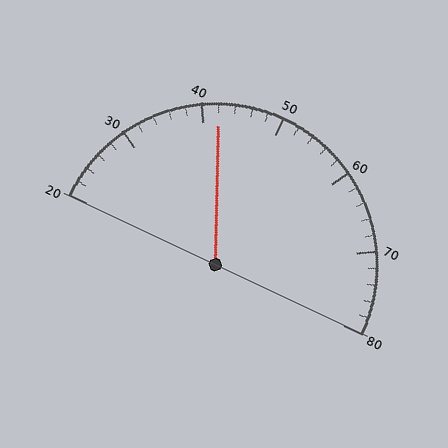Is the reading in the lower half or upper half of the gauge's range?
The reading is in the lower half of the range (20 to 80).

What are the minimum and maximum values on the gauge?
The gauge ranges from 20 to 80.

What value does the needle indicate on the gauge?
The needle indicates approximately 42.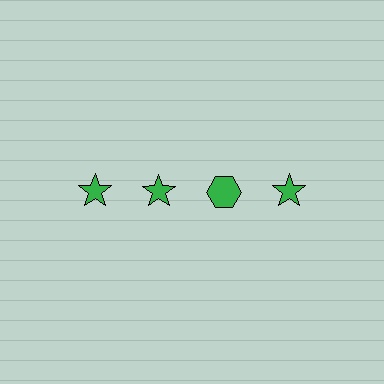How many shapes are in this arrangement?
There are 4 shapes arranged in a grid pattern.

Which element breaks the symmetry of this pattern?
The green hexagon in the top row, center column breaks the symmetry. All other shapes are green stars.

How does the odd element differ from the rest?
It has a different shape: hexagon instead of star.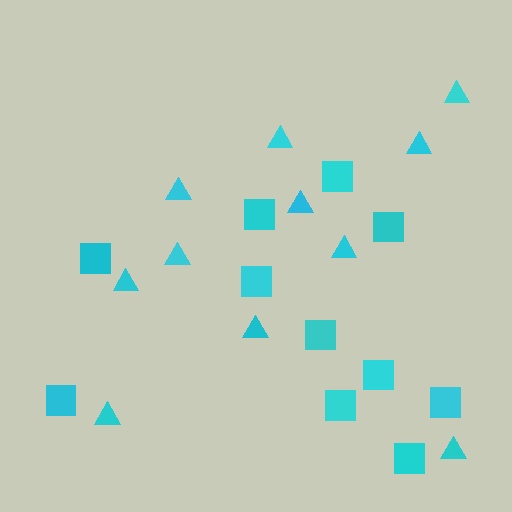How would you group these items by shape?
There are 2 groups: one group of squares (11) and one group of triangles (11).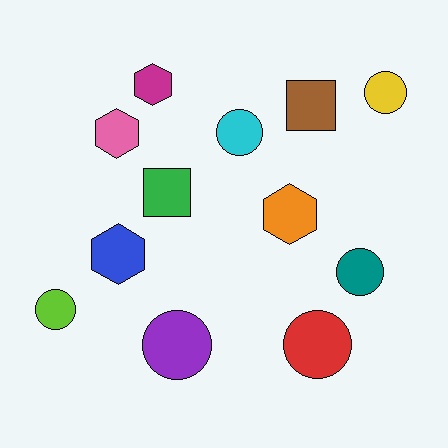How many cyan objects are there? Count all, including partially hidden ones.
There is 1 cyan object.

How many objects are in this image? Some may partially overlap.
There are 12 objects.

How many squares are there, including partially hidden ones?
There are 2 squares.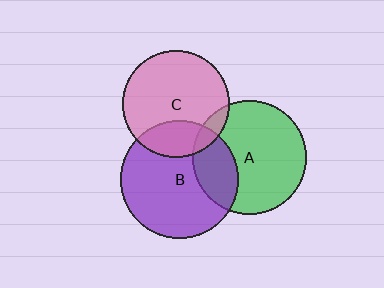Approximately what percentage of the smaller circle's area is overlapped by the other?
Approximately 25%.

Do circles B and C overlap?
Yes.